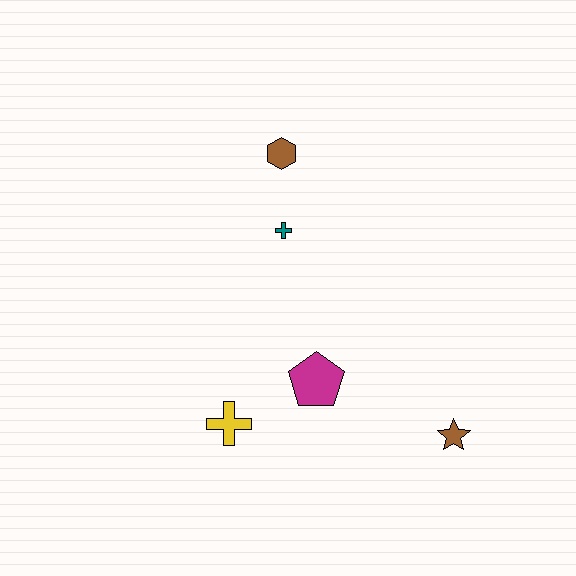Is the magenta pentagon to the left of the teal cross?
No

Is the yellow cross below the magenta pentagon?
Yes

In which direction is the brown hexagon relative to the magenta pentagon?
The brown hexagon is above the magenta pentagon.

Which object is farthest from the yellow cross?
The brown hexagon is farthest from the yellow cross.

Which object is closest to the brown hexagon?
The teal cross is closest to the brown hexagon.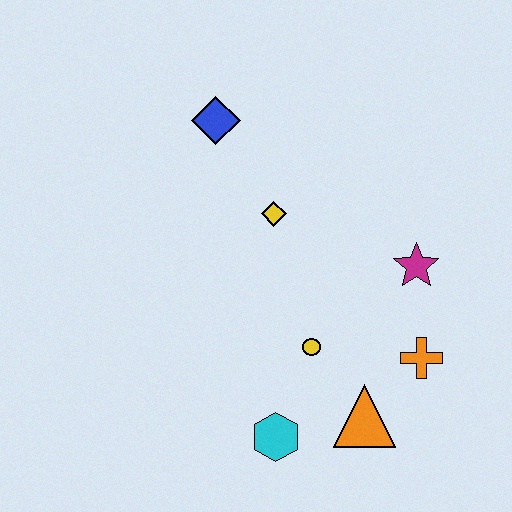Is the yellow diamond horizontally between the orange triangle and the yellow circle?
No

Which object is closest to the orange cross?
The orange triangle is closest to the orange cross.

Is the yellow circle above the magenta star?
No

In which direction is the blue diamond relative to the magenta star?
The blue diamond is to the left of the magenta star.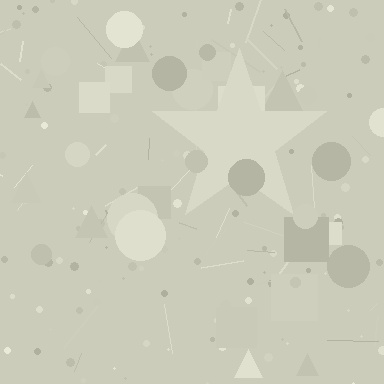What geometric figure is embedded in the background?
A star is embedded in the background.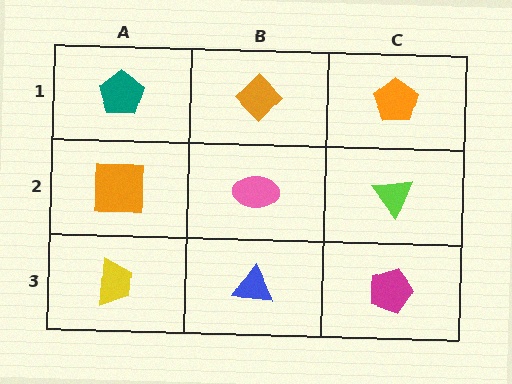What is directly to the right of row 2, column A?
A pink ellipse.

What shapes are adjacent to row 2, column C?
An orange pentagon (row 1, column C), a magenta pentagon (row 3, column C), a pink ellipse (row 2, column B).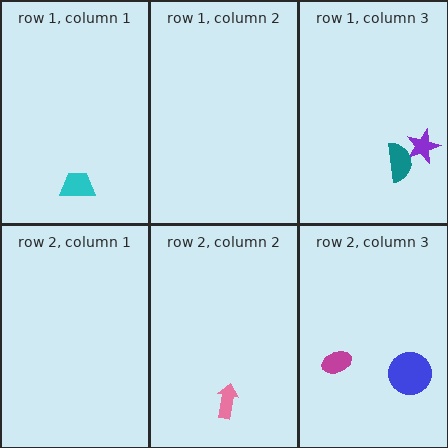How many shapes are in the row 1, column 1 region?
1.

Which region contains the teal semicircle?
The row 1, column 3 region.